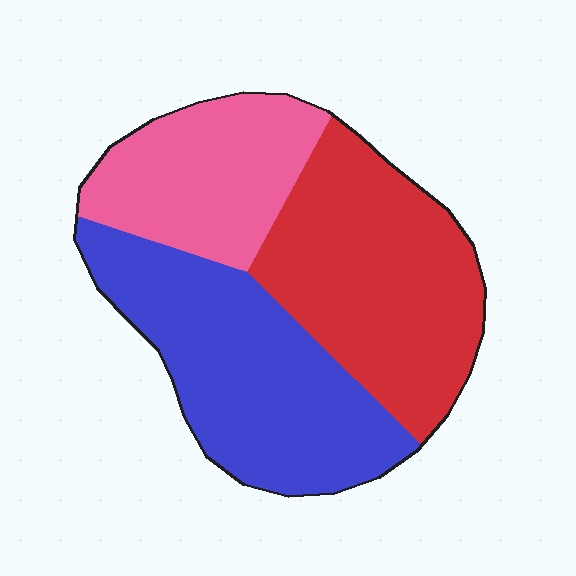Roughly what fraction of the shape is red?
Red takes up about three eighths (3/8) of the shape.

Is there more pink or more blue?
Blue.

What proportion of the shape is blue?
Blue covers about 40% of the shape.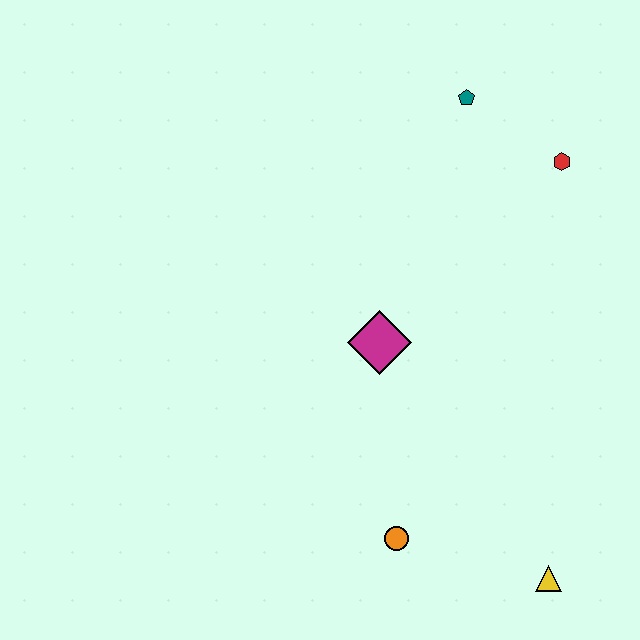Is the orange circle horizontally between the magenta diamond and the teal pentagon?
Yes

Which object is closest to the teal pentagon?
The red hexagon is closest to the teal pentagon.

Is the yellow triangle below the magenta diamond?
Yes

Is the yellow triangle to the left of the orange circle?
No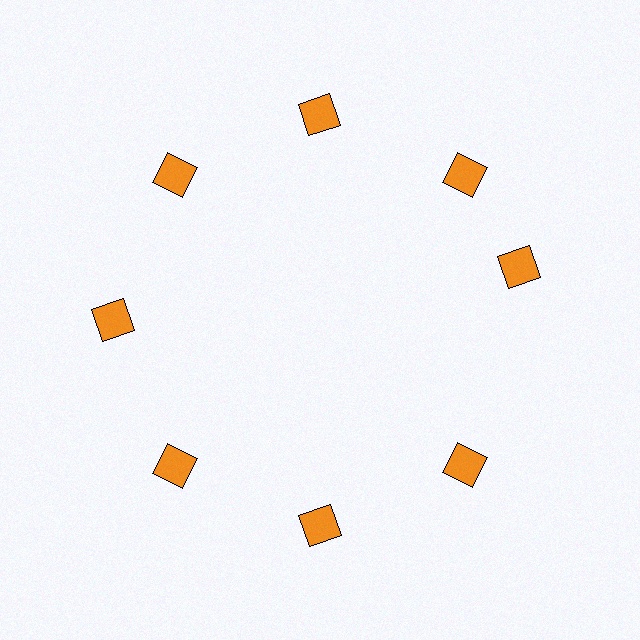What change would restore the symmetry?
The symmetry would be restored by rotating it back into even spacing with its neighbors so that all 8 squares sit at equal angles and equal distance from the center.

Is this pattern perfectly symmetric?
No. The 8 orange squares are arranged in a ring, but one element near the 3 o'clock position is rotated out of alignment along the ring, breaking the 8-fold rotational symmetry.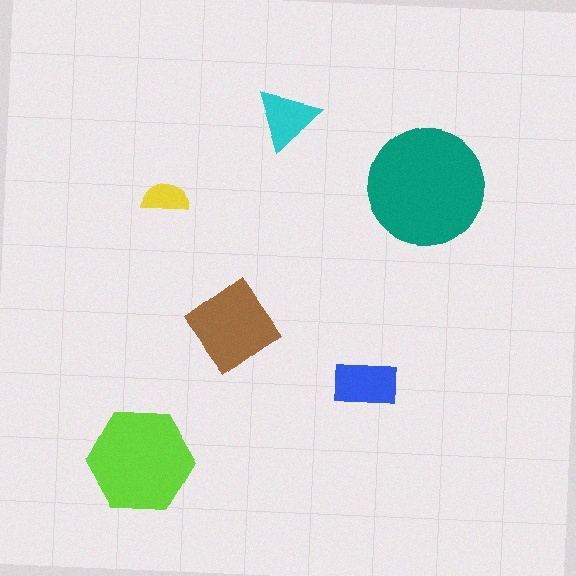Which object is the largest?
The teal circle.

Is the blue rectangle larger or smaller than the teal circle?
Smaller.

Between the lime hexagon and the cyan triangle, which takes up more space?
The lime hexagon.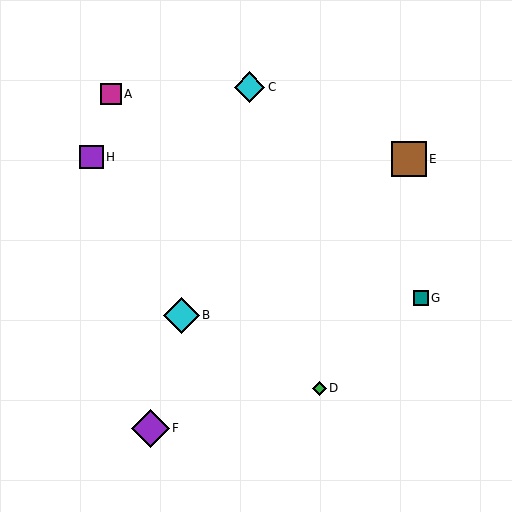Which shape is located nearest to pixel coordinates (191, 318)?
The cyan diamond (labeled B) at (181, 315) is nearest to that location.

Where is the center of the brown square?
The center of the brown square is at (409, 159).